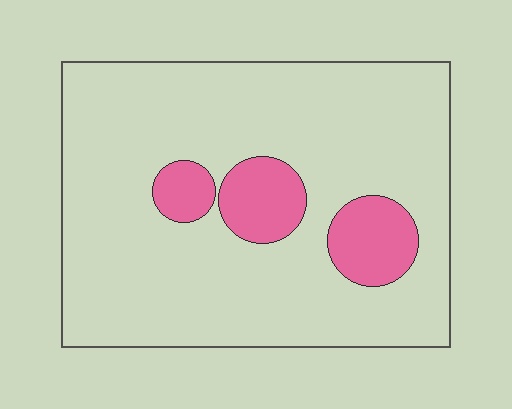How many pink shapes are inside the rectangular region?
3.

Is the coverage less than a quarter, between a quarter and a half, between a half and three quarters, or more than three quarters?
Less than a quarter.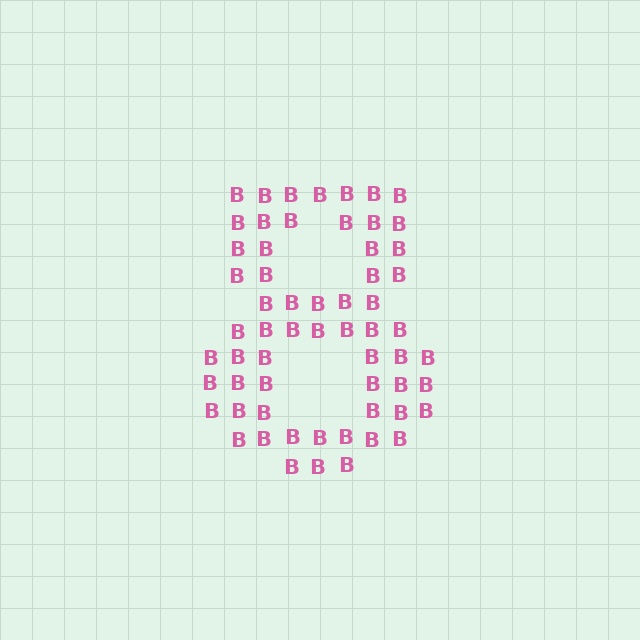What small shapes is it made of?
It is made of small letter B's.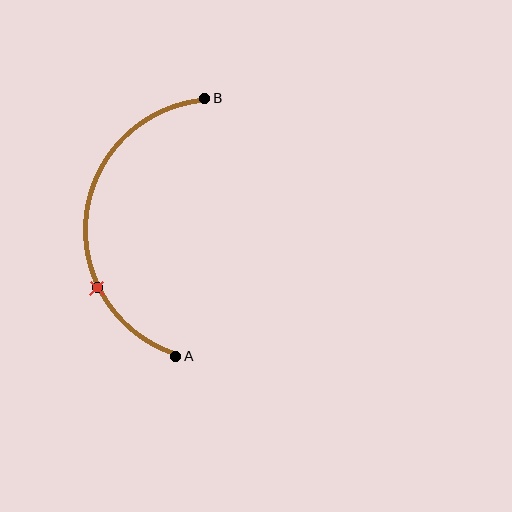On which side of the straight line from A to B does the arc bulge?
The arc bulges to the left of the straight line connecting A and B.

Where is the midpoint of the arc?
The arc midpoint is the point on the curve farthest from the straight line joining A and B. It sits to the left of that line.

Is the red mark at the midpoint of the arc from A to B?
No. The red mark lies on the arc but is closer to endpoint A. The arc midpoint would be at the point on the curve equidistant along the arc from both A and B.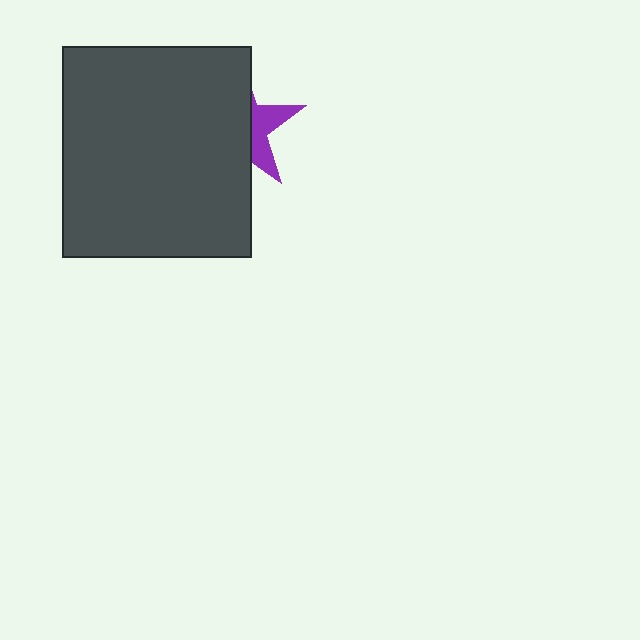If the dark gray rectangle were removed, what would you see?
You would see the complete purple star.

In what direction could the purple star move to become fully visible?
The purple star could move right. That would shift it out from behind the dark gray rectangle entirely.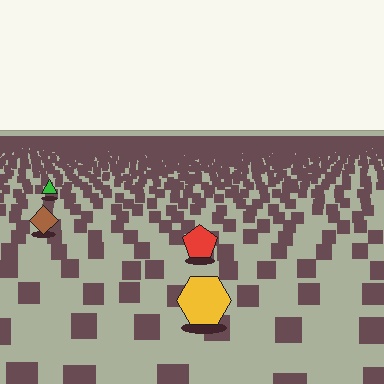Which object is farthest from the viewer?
The green triangle is farthest from the viewer. It appears smaller and the ground texture around it is denser.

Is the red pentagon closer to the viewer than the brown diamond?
Yes. The red pentagon is closer — you can tell from the texture gradient: the ground texture is coarser near it.